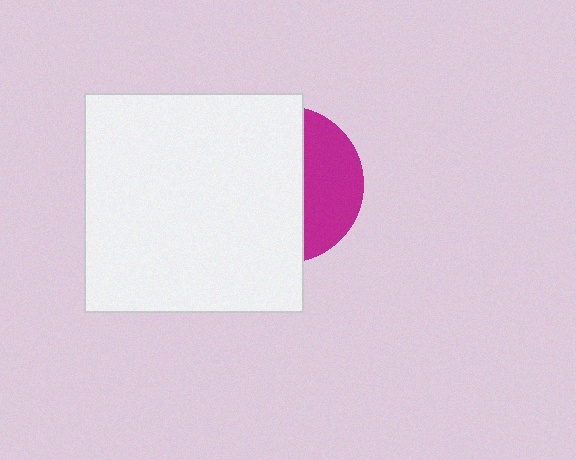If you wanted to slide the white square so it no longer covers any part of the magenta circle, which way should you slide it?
Slide it left — that is the most direct way to separate the two shapes.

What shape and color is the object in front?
The object in front is a white square.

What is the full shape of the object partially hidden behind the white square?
The partially hidden object is a magenta circle.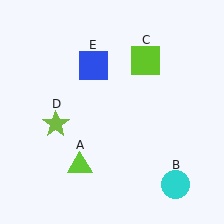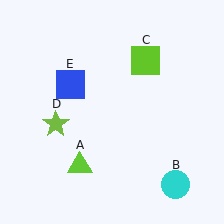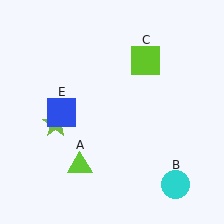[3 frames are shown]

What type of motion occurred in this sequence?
The blue square (object E) rotated counterclockwise around the center of the scene.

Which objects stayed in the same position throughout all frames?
Lime triangle (object A) and cyan circle (object B) and lime square (object C) and lime star (object D) remained stationary.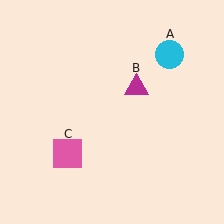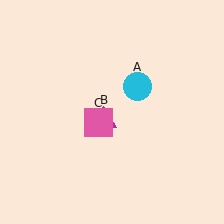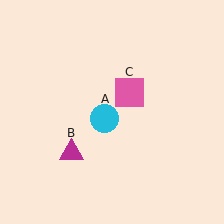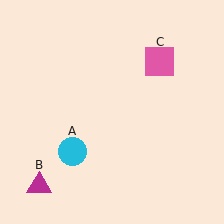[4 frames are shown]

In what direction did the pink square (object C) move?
The pink square (object C) moved up and to the right.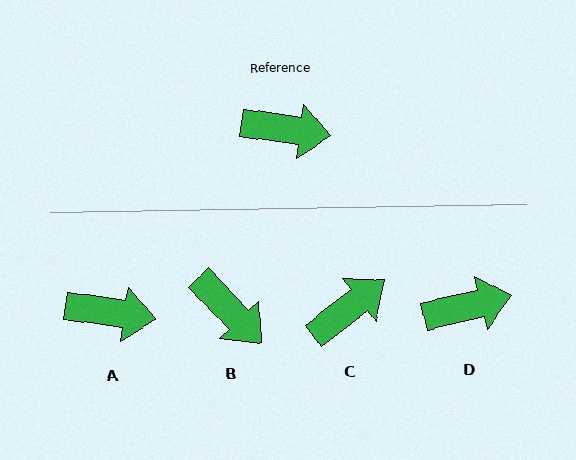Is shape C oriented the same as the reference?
No, it is off by about 46 degrees.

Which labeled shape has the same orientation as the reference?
A.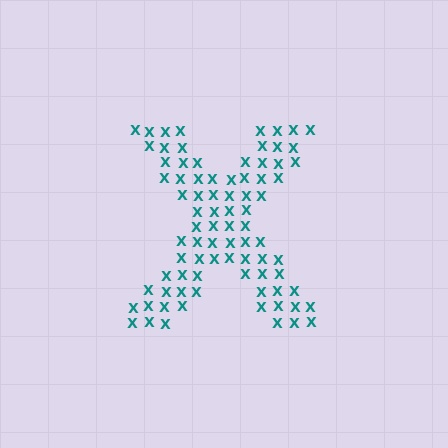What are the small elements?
The small elements are letter X's.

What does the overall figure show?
The overall figure shows the letter X.